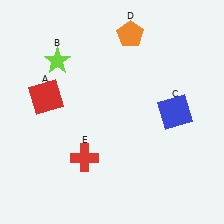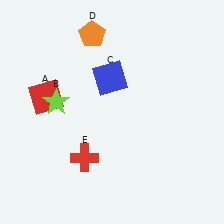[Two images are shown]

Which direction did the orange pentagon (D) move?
The orange pentagon (D) moved left.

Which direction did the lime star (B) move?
The lime star (B) moved down.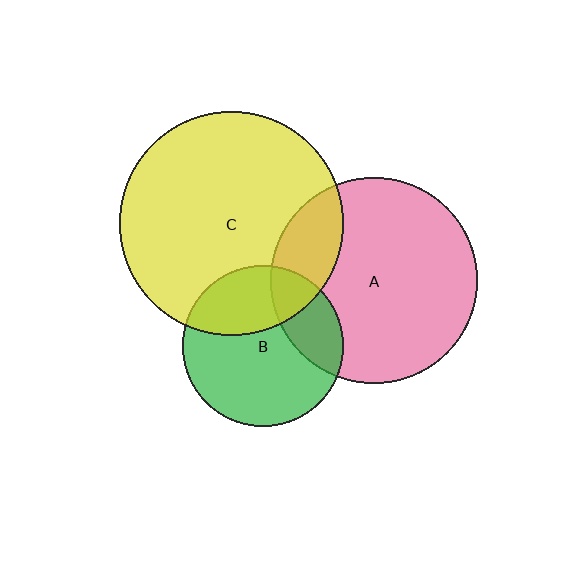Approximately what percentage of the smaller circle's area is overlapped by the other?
Approximately 20%.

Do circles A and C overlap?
Yes.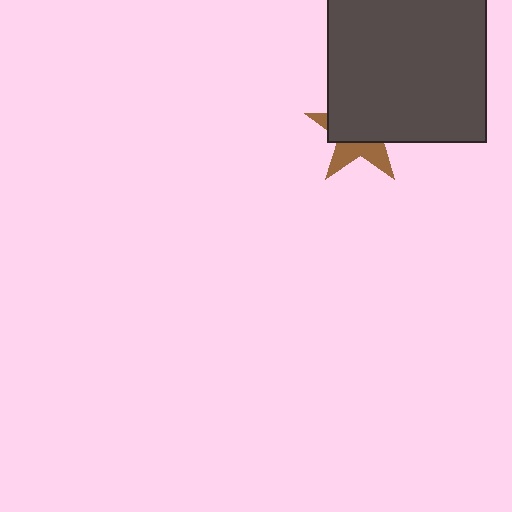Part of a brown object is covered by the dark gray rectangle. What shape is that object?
It is a star.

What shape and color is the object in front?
The object in front is a dark gray rectangle.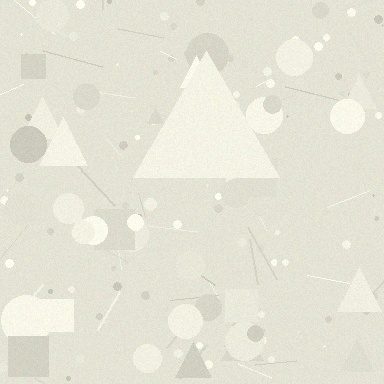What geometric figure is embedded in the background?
A triangle is embedded in the background.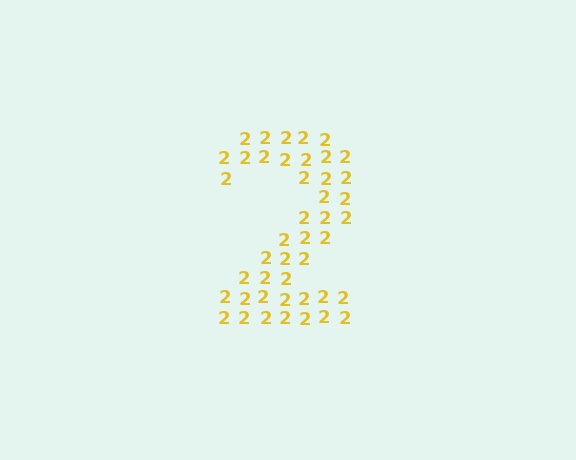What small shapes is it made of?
It is made of small digit 2's.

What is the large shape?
The large shape is the digit 2.